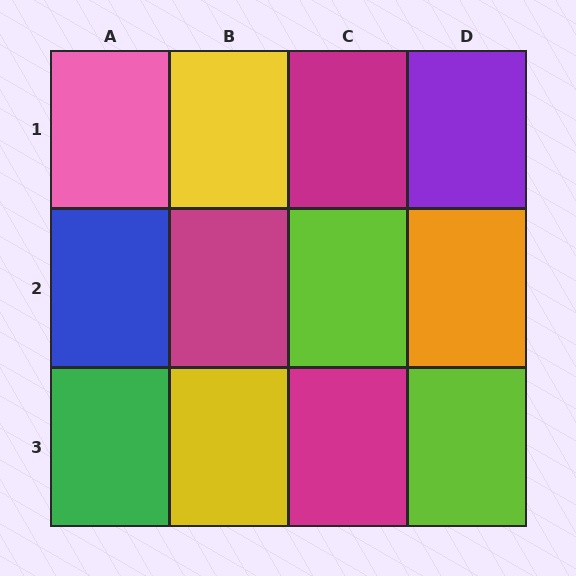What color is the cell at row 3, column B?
Yellow.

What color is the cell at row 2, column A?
Blue.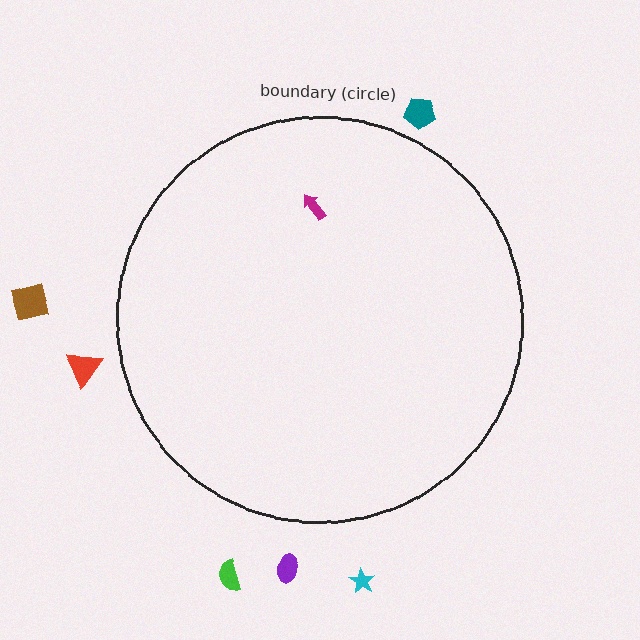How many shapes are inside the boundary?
1 inside, 6 outside.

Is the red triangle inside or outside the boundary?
Outside.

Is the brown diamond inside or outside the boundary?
Outside.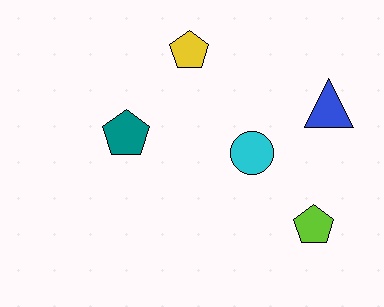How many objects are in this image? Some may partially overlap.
There are 5 objects.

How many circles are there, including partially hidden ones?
There is 1 circle.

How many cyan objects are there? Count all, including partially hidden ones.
There is 1 cyan object.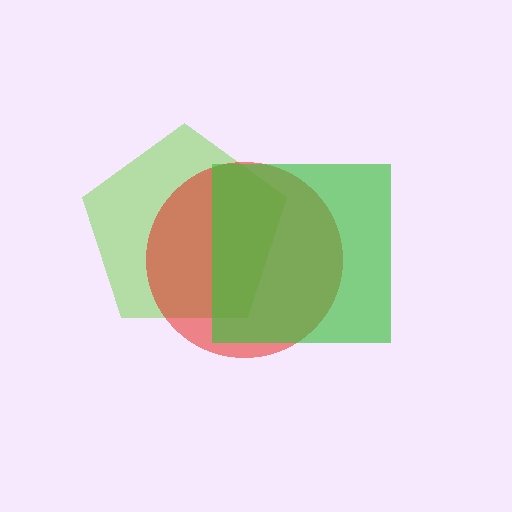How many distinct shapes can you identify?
There are 3 distinct shapes: a lime pentagon, a red circle, a green square.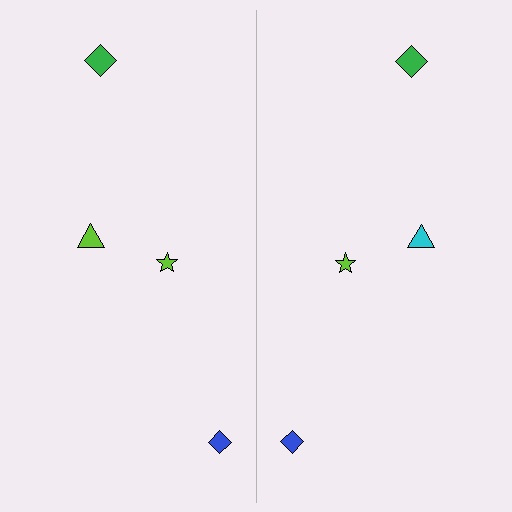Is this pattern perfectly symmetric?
No, the pattern is not perfectly symmetric. The cyan triangle on the right side breaks the symmetry — its mirror counterpart is lime.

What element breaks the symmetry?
The cyan triangle on the right side breaks the symmetry — its mirror counterpart is lime.